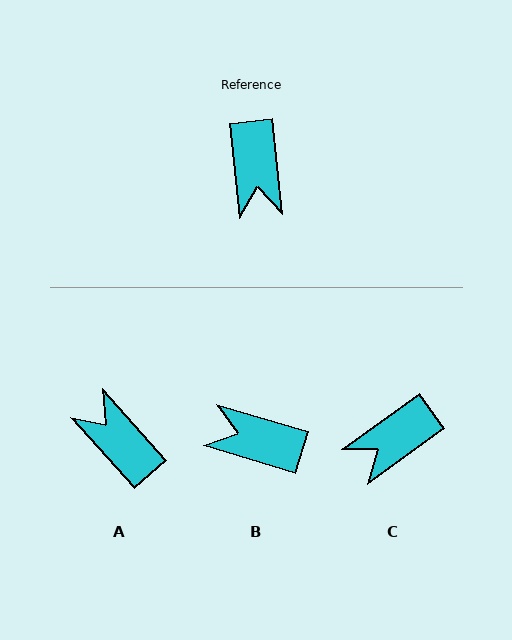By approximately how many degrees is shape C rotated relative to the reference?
Approximately 60 degrees clockwise.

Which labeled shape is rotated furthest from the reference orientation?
A, about 144 degrees away.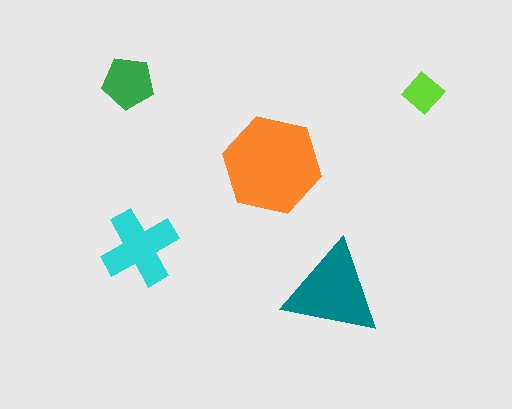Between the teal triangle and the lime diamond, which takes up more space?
The teal triangle.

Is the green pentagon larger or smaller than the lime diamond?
Larger.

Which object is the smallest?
The lime diamond.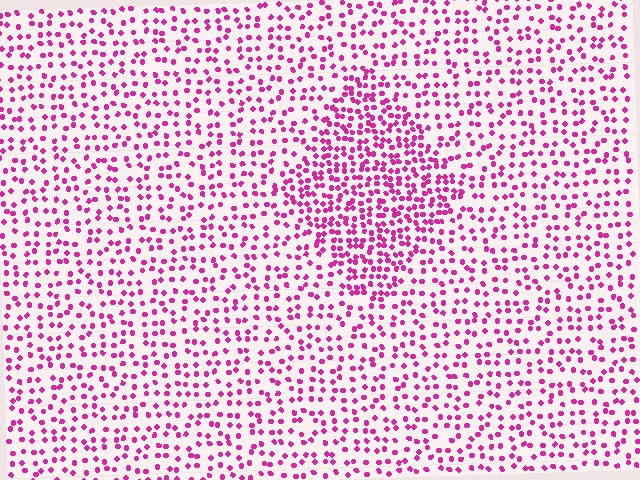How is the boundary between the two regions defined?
The boundary is defined by a change in element density (approximately 1.9x ratio). All elements are the same color, size, and shape.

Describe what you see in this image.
The image contains small magenta elements arranged at two different densities. A diamond-shaped region is visible where the elements are more densely packed than the surrounding area.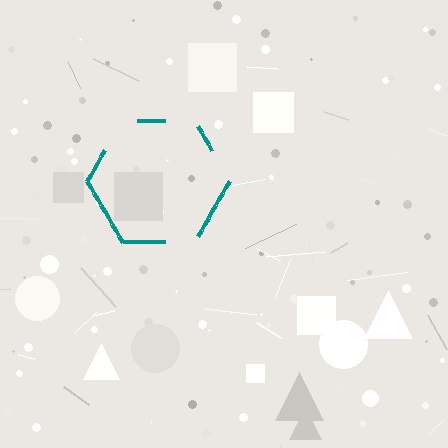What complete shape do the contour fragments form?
The contour fragments form a hexagon.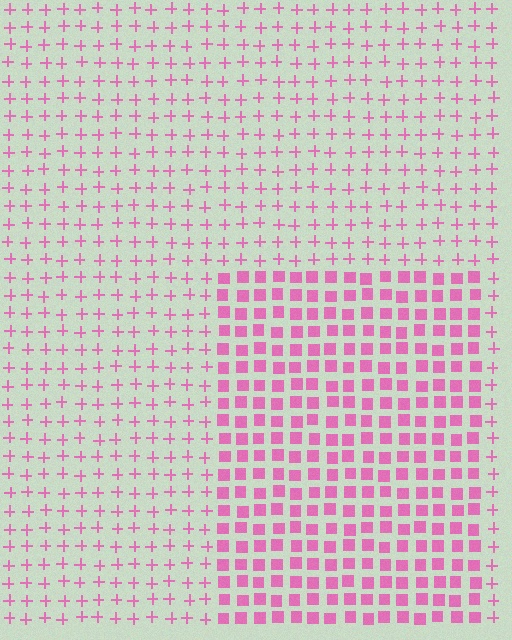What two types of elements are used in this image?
The image uses squares inside the rectangle region and plus signs outside it.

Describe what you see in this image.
The image is filled with small pink elements arranged in a uniform grid. A rectangle-shaped region contains squares, while the surrounding area contains plus signs. The boundary is defined purely by the change in element shape.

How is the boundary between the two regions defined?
The boundary is defined by a change in element shape: squares inside vs. plus signs outside. All elements share the same color and spacing.